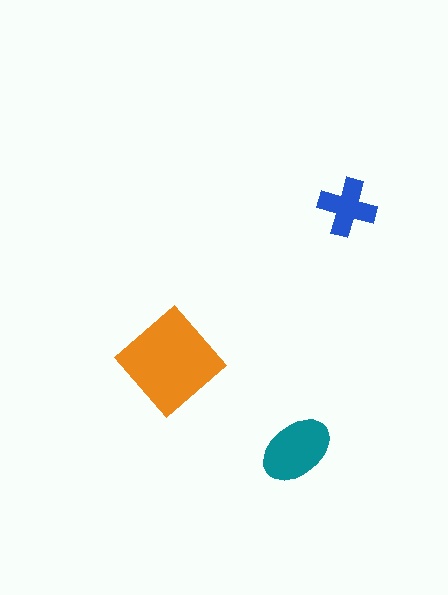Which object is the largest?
The orange diamond.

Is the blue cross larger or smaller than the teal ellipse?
Smaller.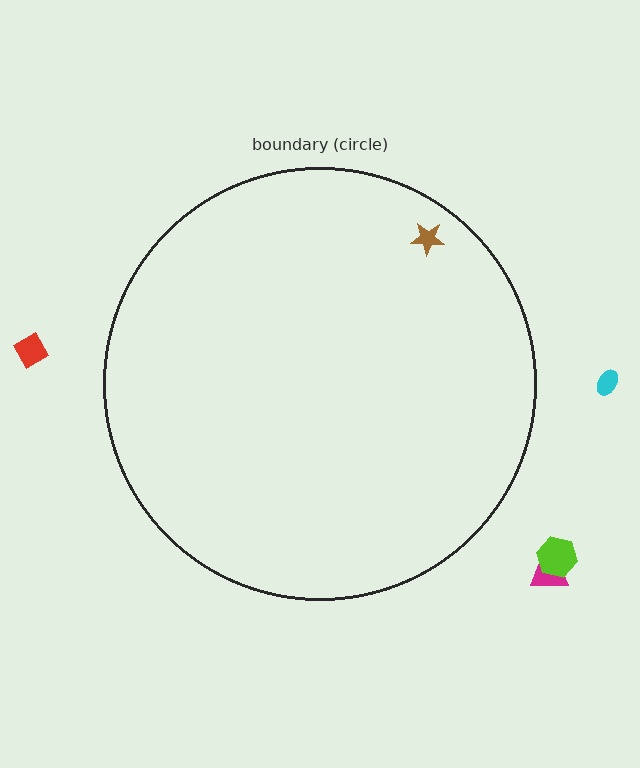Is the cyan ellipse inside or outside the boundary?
Outside.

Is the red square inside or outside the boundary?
Outside.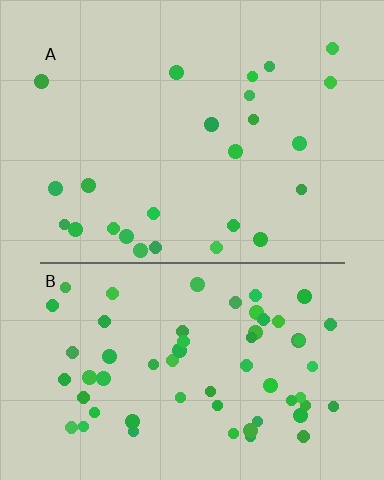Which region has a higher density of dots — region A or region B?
B (the bottom).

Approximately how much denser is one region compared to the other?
Approximately 2.5× — region B over region A.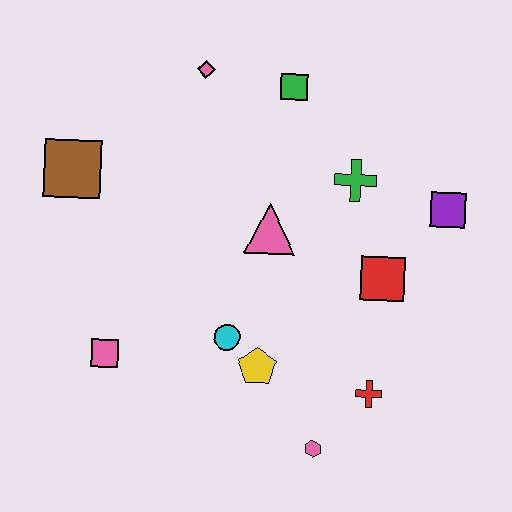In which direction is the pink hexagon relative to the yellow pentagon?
The pink hexagon is below the yellow pentagon.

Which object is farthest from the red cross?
The brown square is farthest from the red cross.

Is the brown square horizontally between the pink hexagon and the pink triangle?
No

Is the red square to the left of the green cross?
No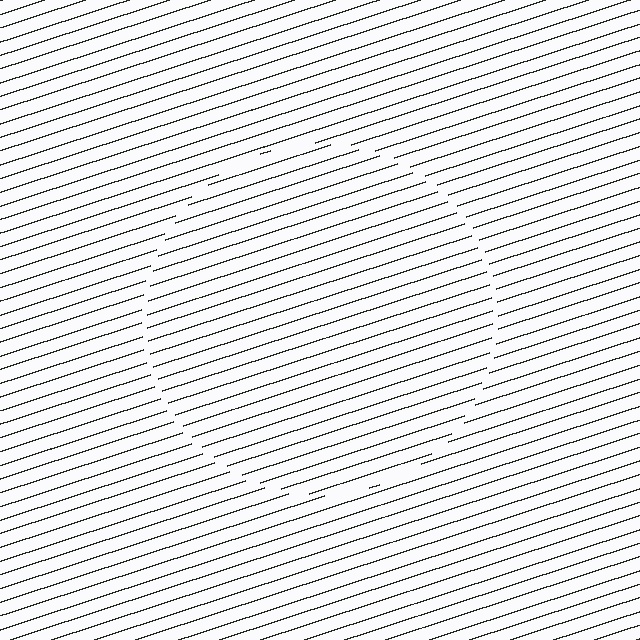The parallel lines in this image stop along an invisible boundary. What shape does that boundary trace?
An illusory circle. The interior of the shape contains the same grating, shifted by half a period — the contour is defined by the phase discontinuity where line-ends from the inner and outer gratings abut.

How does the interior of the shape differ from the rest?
The interior of the shape contains the same grating, shifted by half a period — the contour is defined by the phase discontinuity where line-ends from the inner and outer gratings abut.